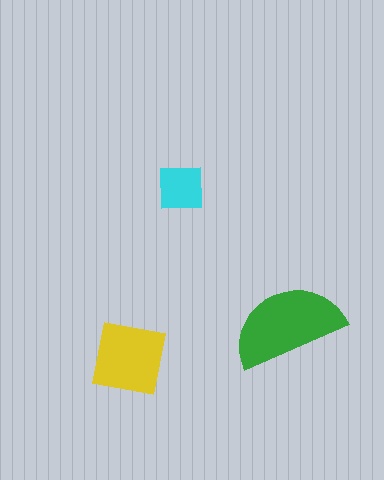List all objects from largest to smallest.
The green semicircle, the yellow square, the cyan square.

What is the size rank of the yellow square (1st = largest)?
2nd.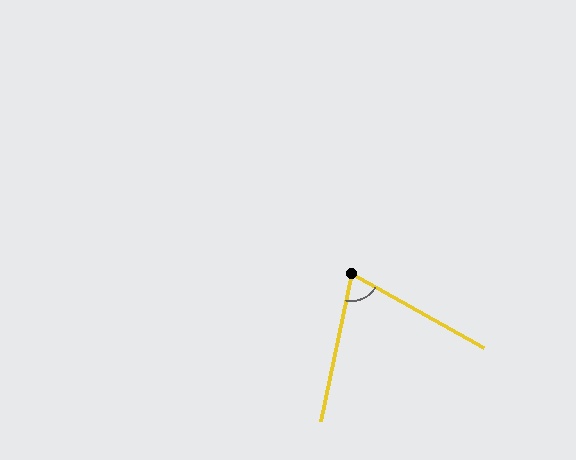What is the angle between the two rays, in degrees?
Approximately 73 degrees.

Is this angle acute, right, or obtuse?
It is acute.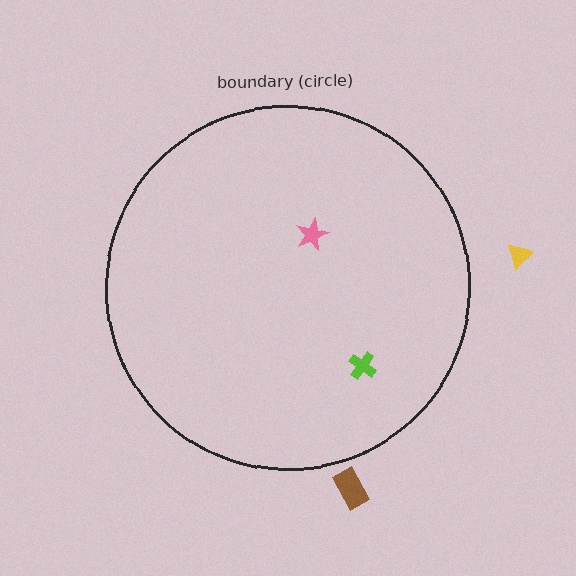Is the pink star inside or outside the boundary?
Inside.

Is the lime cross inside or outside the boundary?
Inside.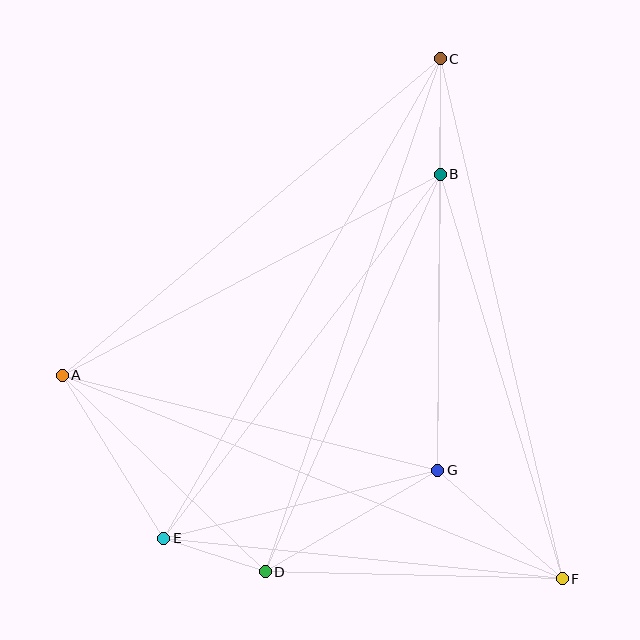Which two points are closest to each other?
Points D and E are closest to each other.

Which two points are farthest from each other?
Points C and E are farthest from each other.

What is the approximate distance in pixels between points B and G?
The distance between B and G is approximately 296 pixels.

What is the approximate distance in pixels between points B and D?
The distance between B and D is approximately 434 pixels.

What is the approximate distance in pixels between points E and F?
The distance between E and F is approximately 400 pixels.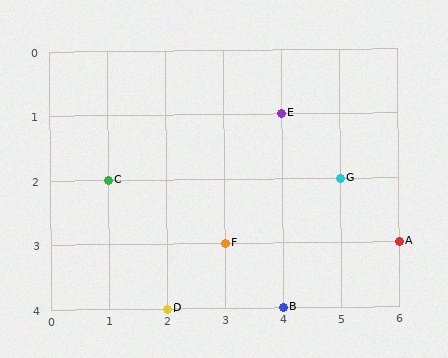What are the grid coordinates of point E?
Point E is at grid coordinates (4, 1).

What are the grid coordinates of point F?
Point F is at grid coordinates (3, 3).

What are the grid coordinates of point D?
Point D is at grid coordinates (2, 4).